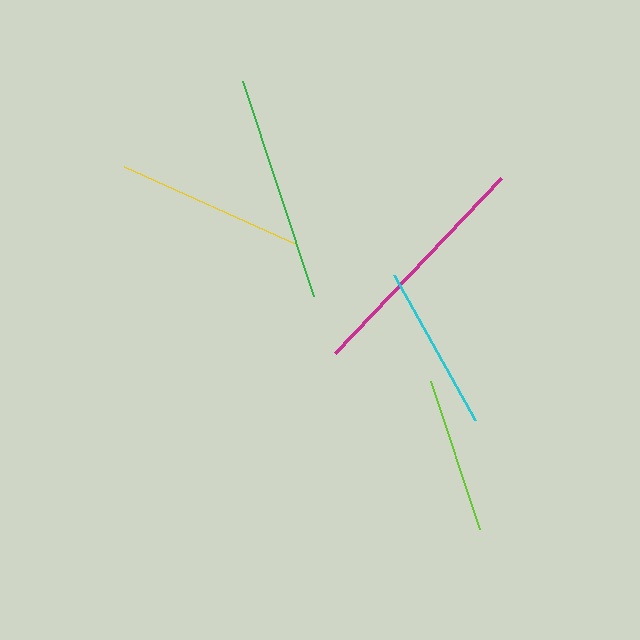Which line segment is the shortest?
The lime line is the shortest at approximately 156 pixels.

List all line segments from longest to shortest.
From longest to shortest: magenta, green, yellow, cyan, lime.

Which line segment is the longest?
The magenta line is the longest at approximately 242 pixels.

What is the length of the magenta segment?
The magenta segment is approximately 242 pixels long.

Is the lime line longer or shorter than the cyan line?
The cyan line is longer than the lime line.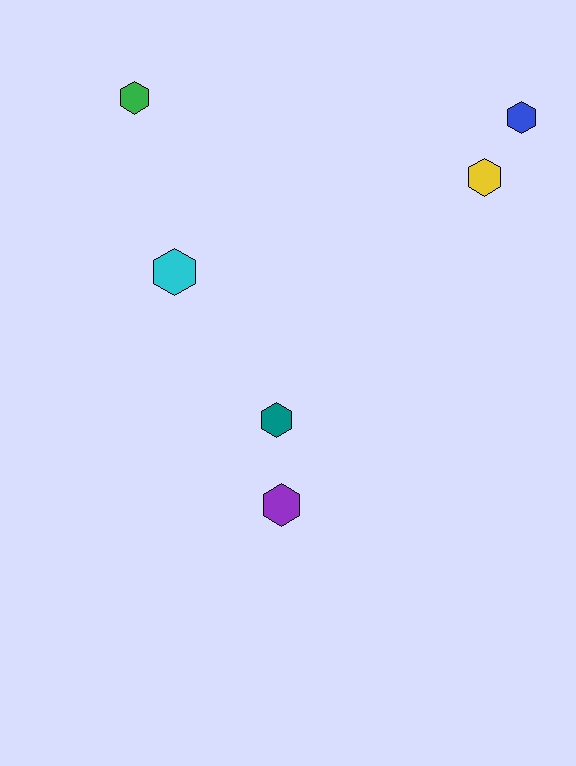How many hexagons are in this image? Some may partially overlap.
There are 6 hexagons.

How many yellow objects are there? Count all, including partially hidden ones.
There is 1 yellow object.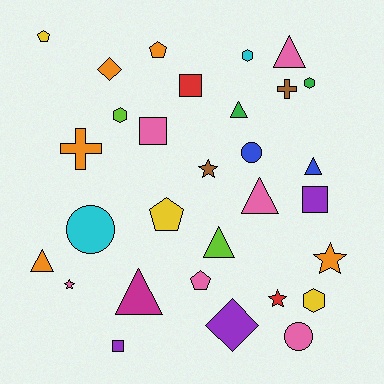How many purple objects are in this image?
There are 3 purple objects.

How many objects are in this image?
There are 30 objects.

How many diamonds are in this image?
There are 2 diamonds.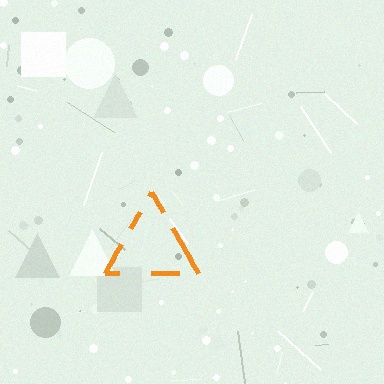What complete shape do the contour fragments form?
The contour fragments form a triangle.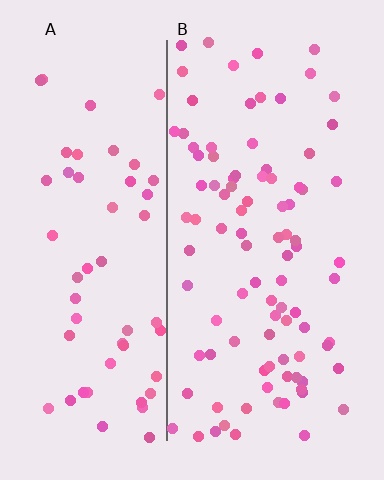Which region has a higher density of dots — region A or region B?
B (the right).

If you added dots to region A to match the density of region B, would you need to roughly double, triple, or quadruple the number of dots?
Approximately double.